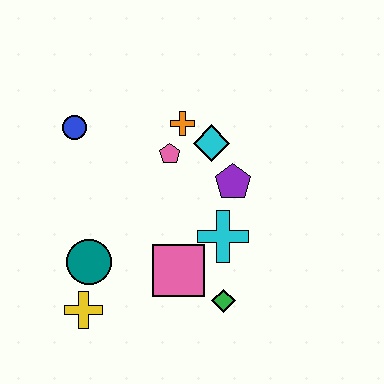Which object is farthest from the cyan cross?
The blue circle is farthest from the cyan cross.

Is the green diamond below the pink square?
Yes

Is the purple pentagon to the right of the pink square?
Yes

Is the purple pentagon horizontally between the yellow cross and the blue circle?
No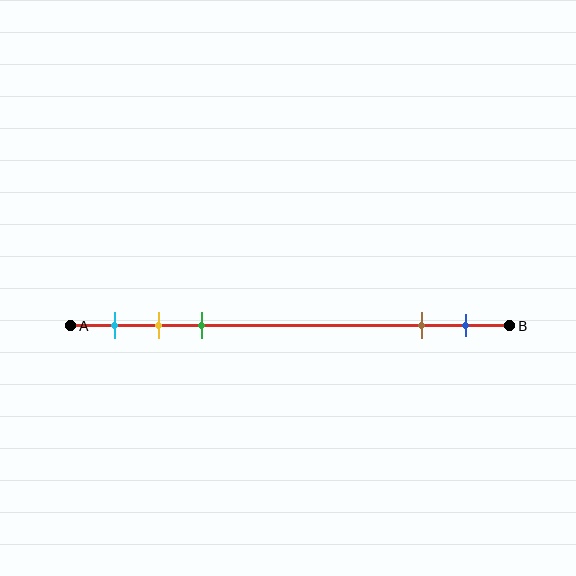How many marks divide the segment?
There are 5 marks dividing the segment.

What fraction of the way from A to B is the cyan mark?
The cyan mark is approximately 10% (0.1) of the way from A to B.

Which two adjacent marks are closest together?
The yellow and green marks are the closest adjacent pair.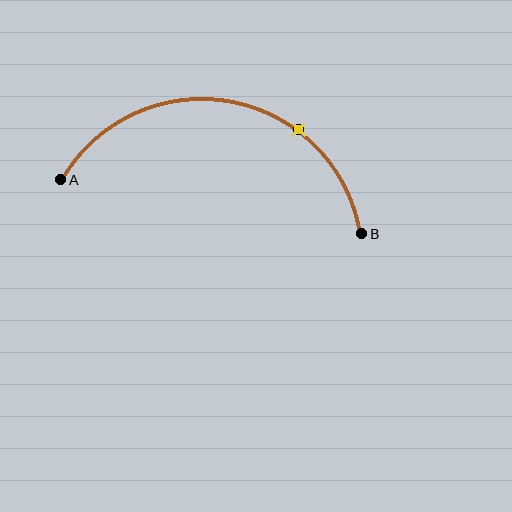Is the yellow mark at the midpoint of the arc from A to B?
No. The yellow mark lies on the arc but is closer to endpoint B. The arc midpoint would be at the point on the curve equidistant along the arc from both A and B.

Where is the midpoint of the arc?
The arc midpoint is the point on the curve farthest from the straight line joining A and B. It sits above that line.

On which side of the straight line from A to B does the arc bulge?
The arc bulges above the straight line connecting A and B.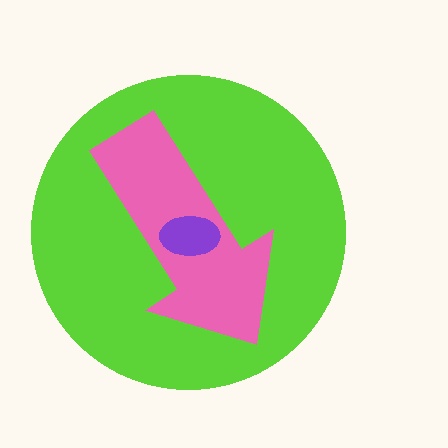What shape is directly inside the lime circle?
The pink arrow.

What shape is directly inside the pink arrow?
The purple ellipse.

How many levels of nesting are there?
3.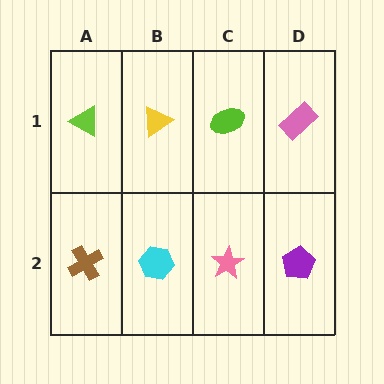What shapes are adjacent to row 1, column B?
A cyan hexagon (row 2, column B), a lime triangle (row 1, column A), a lime ellipse (row 1, column C).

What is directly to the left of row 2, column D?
A pink star.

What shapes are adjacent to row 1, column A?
A brown cross (row 2, column A), a yellow triangle (row 1, column B).